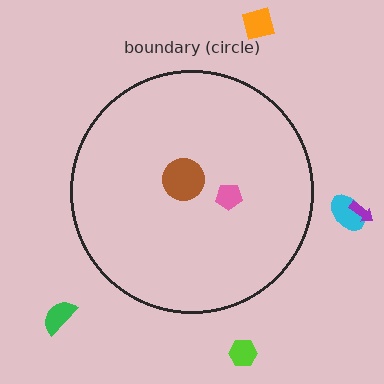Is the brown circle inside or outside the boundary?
Inside.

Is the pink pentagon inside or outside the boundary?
Inside.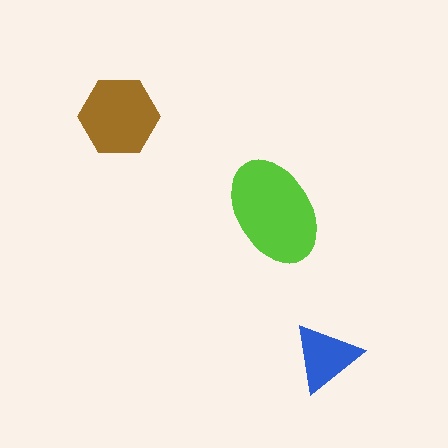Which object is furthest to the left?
The brown hexagon is leftmost.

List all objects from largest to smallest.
The lime ellipse, the brown hexagon, the blue triangle.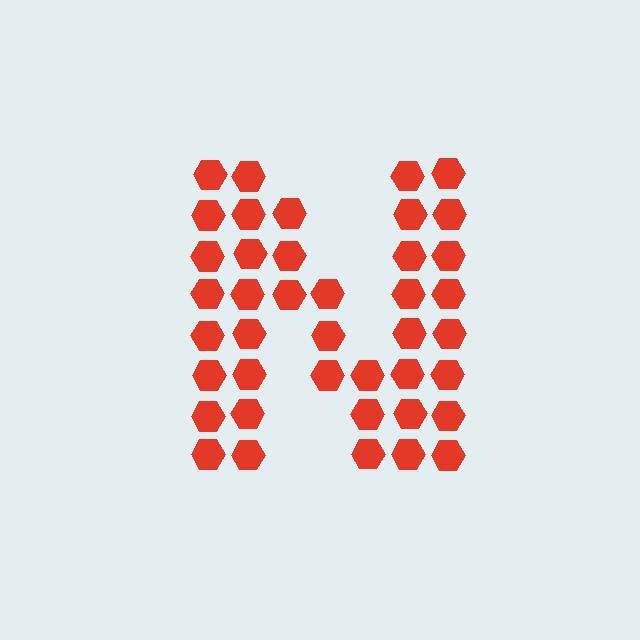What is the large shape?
The large shape is the letter N.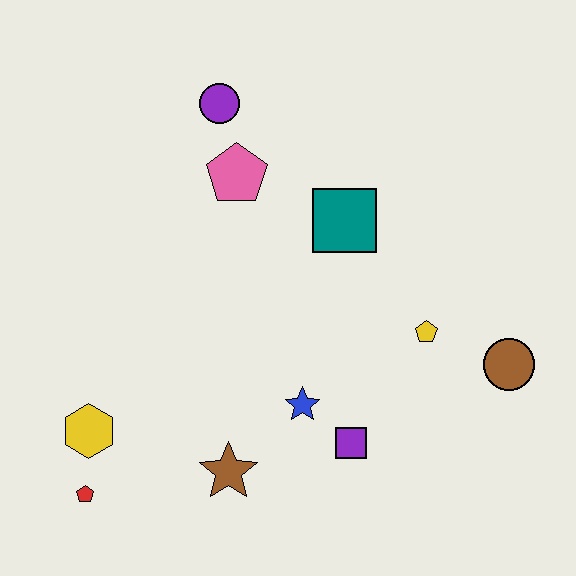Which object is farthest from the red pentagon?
The brown circle is farthest from the red pentagon.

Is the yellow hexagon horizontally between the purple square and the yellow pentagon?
No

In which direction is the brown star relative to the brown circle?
The brown star is to the left of the brown circle.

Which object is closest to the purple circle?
The pink pentagon is closest to the purple circle.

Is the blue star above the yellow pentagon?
No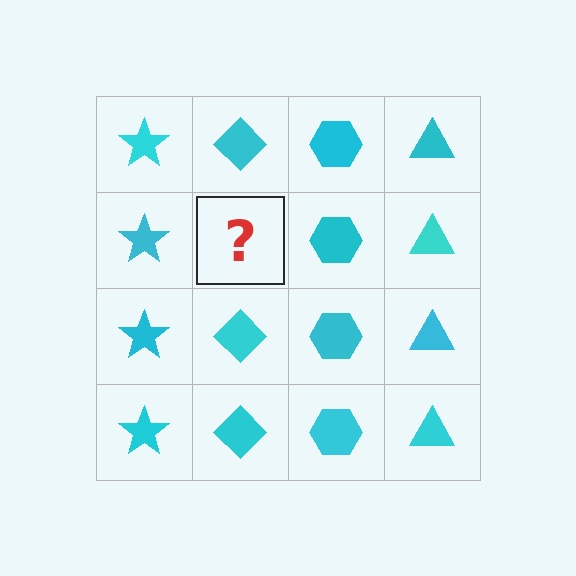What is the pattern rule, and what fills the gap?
The rule is that each column has a consistent shape. The gap should be filled with a cyan diamond.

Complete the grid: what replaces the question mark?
The question mark should be replaced with a cyan diamond.